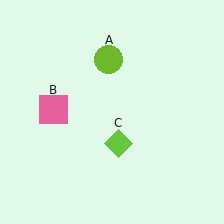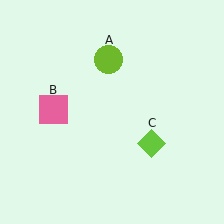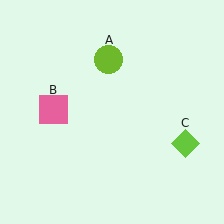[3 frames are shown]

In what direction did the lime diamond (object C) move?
The lime diamond (object C) moved right.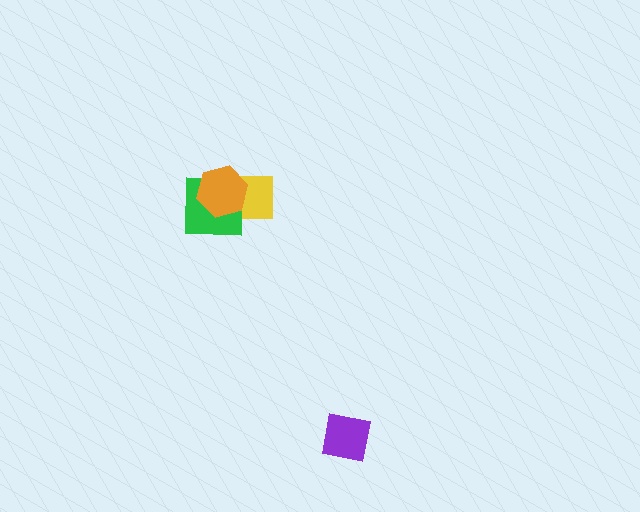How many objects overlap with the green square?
2 objects overlap with the green square.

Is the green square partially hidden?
Yes, it is partially covered by another shape.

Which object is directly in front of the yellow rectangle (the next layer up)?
The green square is directly in front of the yellow rectangle.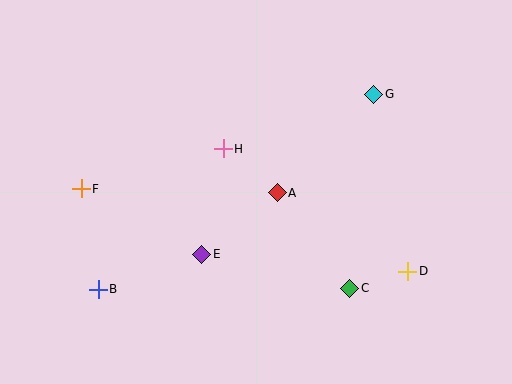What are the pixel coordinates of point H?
Point H is at (223, 149).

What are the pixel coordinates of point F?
Point F is at (81, 189).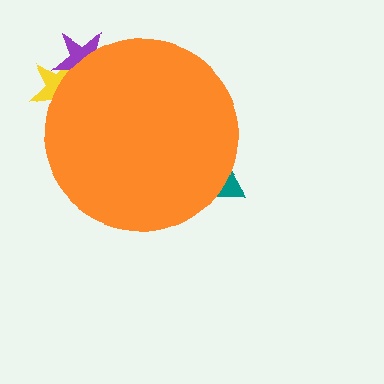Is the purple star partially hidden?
Yes, the purple star is partially hidden behind the orange circle.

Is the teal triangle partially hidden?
Yes, the teal triangle is partially hidden behind the orange circle.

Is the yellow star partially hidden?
Yes, the yellow star is partially hidden behind the orange circle.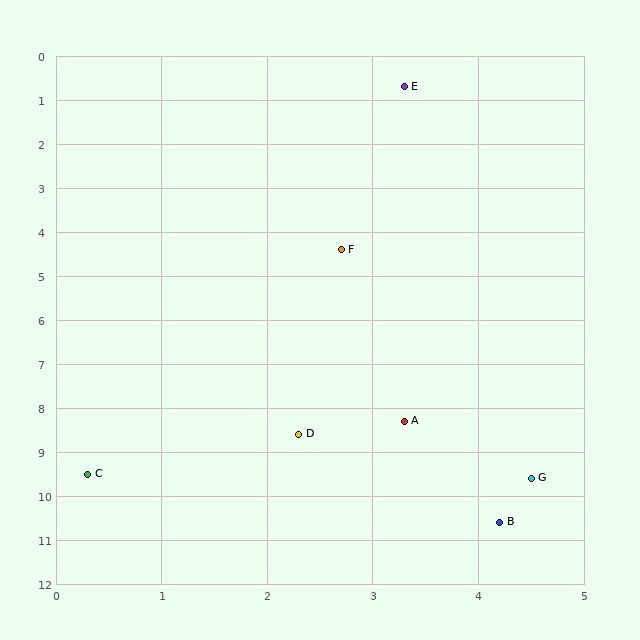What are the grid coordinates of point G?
Point G is at approximately (4.5, 9.6).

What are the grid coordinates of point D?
Point D is at approximately (2.3, 8.6).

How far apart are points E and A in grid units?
Points E and A are about 7.6 grid units apart.